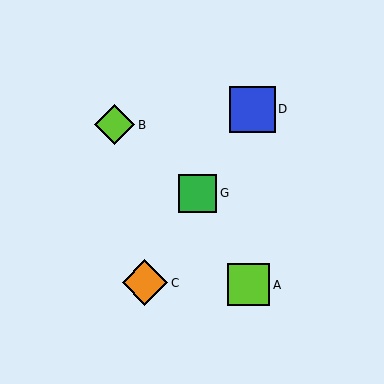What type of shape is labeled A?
Shape A is a lime square.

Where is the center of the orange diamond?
The center of the orange diamond is at (145, 283).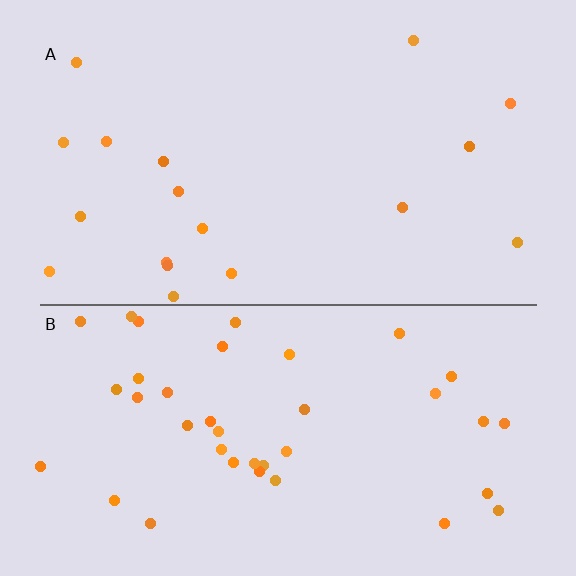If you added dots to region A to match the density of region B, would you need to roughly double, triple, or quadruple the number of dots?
Approximately double.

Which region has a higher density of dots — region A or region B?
B (the bottom).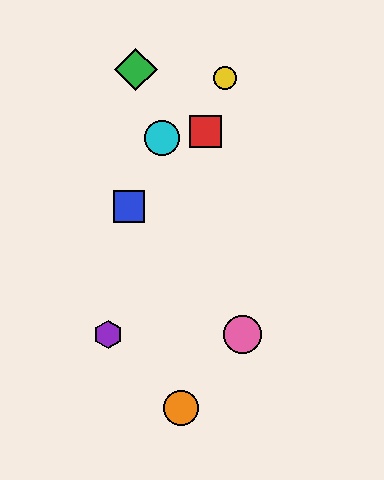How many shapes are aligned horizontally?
2 shapes (the purple hexagon, the pink circle) are aligned horizontally.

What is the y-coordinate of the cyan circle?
The cyan circle is at y≈138.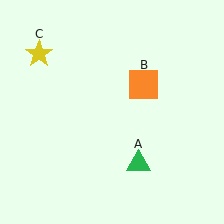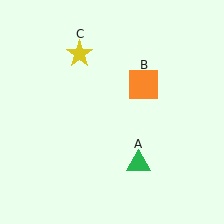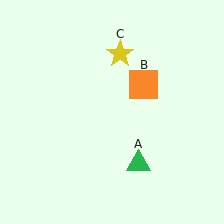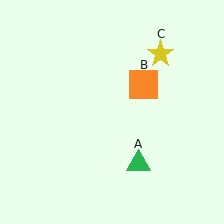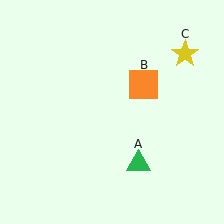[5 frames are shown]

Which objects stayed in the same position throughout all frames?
Green triangle (object A) and orange square (object B) remained stationary.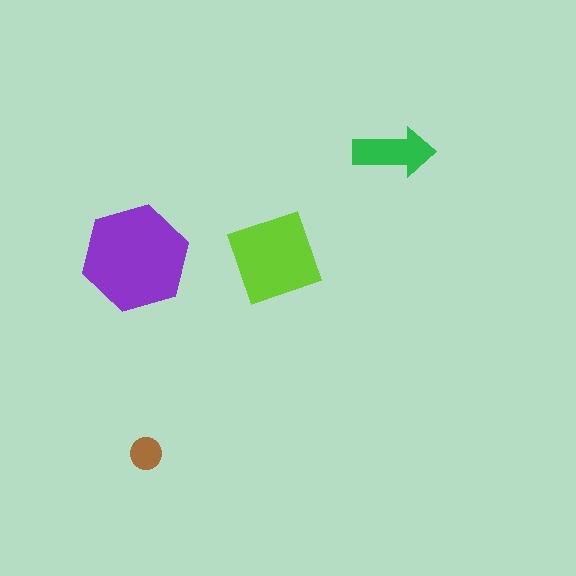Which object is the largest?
The purple hexagon.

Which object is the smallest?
The brown circle.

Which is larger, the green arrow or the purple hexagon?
The purple hexagon.